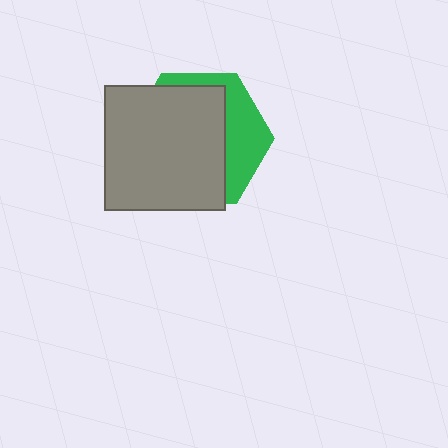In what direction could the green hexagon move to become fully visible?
The green hexagon could move right. That would shift it out from behind the gray rectangle entirely.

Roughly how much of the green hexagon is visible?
A small part of it is visible (roughly 32%).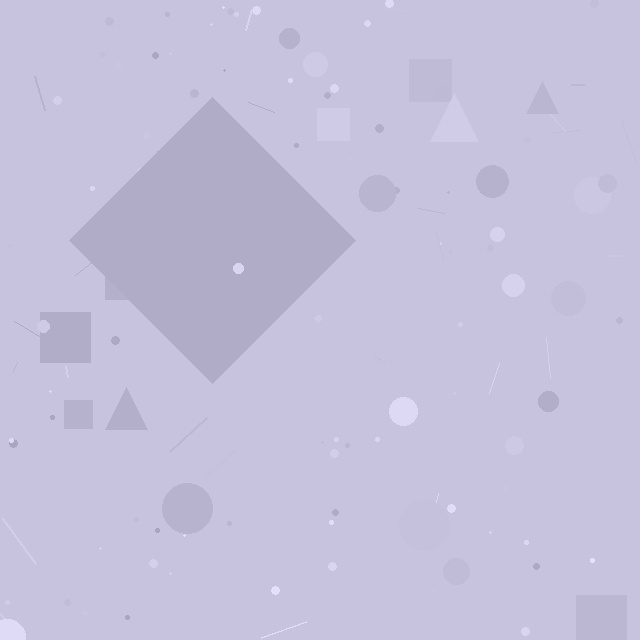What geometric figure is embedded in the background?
A diamond is embedded in the background.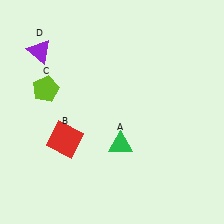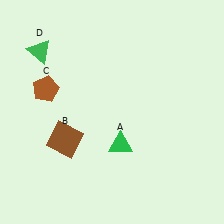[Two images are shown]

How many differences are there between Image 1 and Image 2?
There are 3 differences between the two images.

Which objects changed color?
B changed from red to brown. C changed from lime to brown. D changed from purple to green.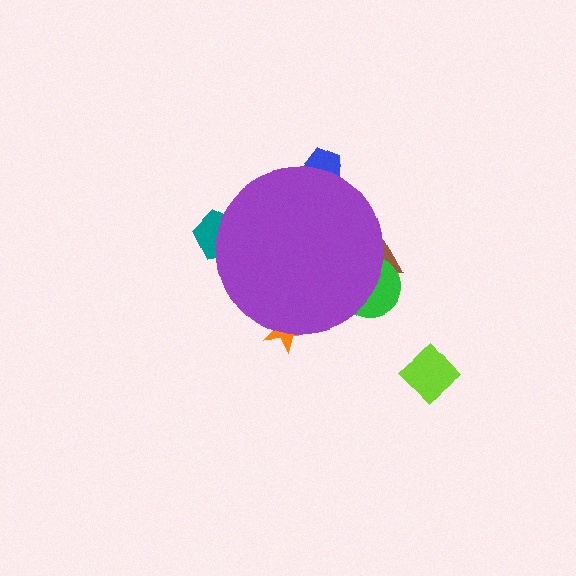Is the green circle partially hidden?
Yes, the green circle is partially hidden behind the purple circle.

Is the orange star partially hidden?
Yes, the orange star is partially hidden behind the purple circle.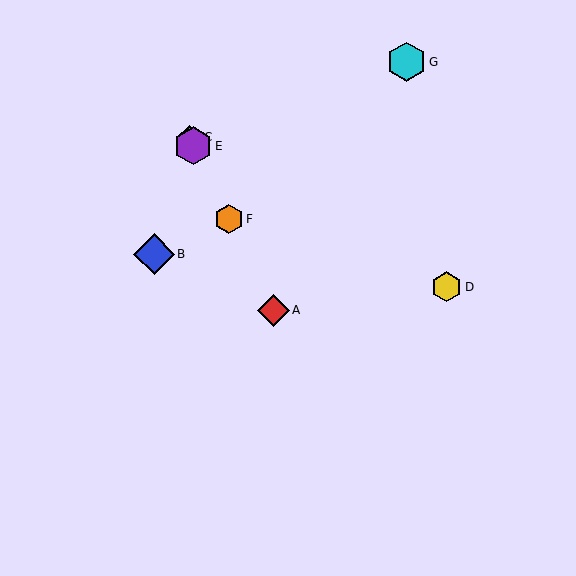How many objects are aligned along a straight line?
4 objects (A, C, E, F) are aligned along a straight line.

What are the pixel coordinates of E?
Object E is at (193, 146).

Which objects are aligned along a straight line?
Objects A, C, E, F are aligned along a straight line.